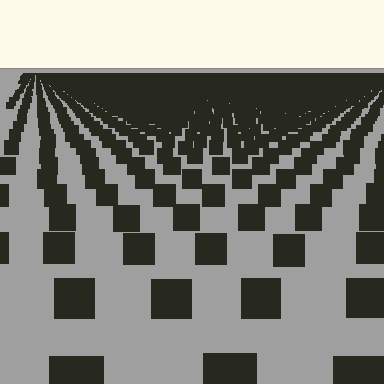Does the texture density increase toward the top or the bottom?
Density increases toward the top.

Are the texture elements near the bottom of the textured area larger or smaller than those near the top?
Larger. Near the bottom, elements are closer to the viewer and appear at a bigger on-screen size.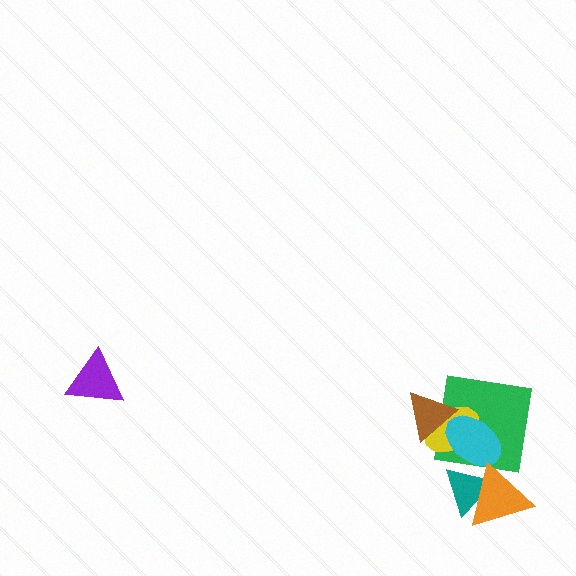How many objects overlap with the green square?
3 objects overlap with the green square.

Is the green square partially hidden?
Yes, it is partially covered by another shape.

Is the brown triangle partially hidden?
Yes, it is partially covered by another shape.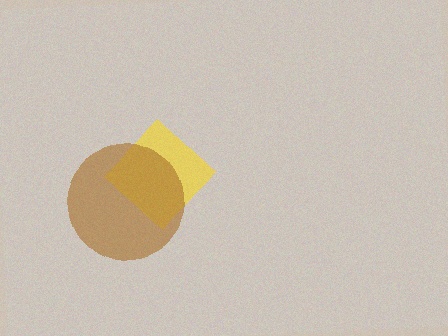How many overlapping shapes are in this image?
There are 2 overlapping shapes in the image.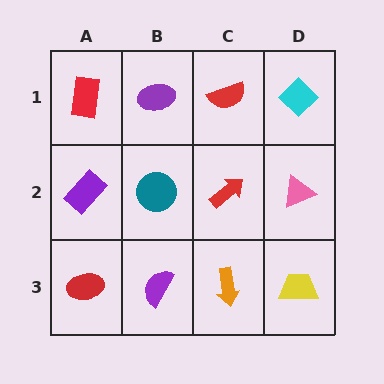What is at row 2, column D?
A pink triangle.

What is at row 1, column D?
A cyan diamond.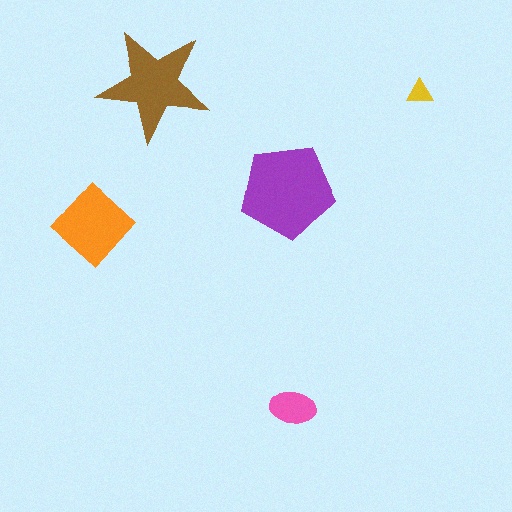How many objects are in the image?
There are 5 objects in the image.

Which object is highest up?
The brown star is topmost.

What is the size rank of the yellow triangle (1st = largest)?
5th.